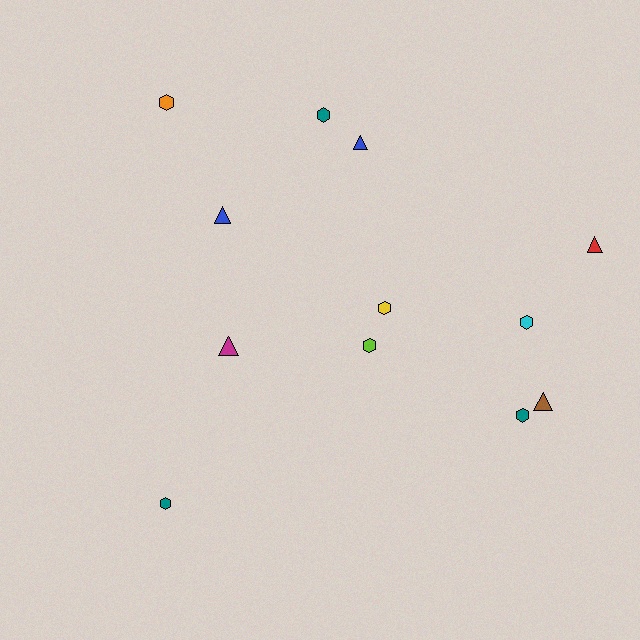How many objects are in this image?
There are 12 objects.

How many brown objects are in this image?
There is 1 brown object.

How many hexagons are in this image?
There are 7 hexagons.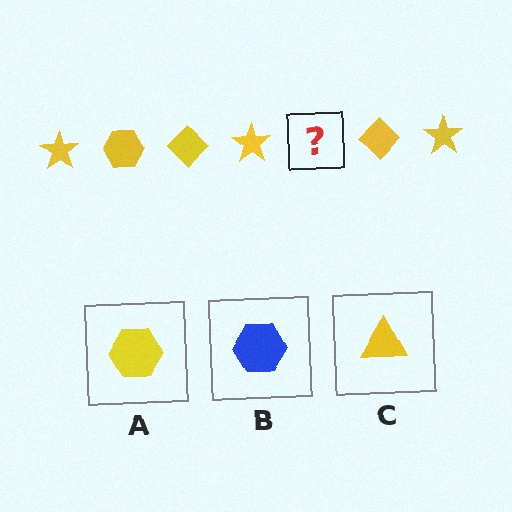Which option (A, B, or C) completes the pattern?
A.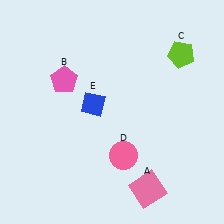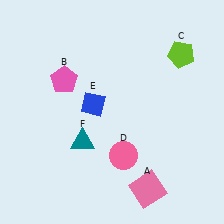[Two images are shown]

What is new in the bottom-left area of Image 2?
A teal triangle (F) was added in the bottom-left area of Image 2.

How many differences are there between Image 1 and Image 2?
There is 1 difference between the two images.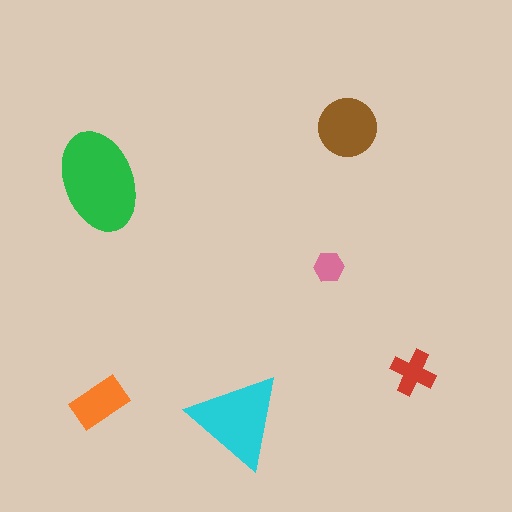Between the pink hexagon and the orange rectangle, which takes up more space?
The orange rectangle.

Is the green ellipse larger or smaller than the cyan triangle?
Larger.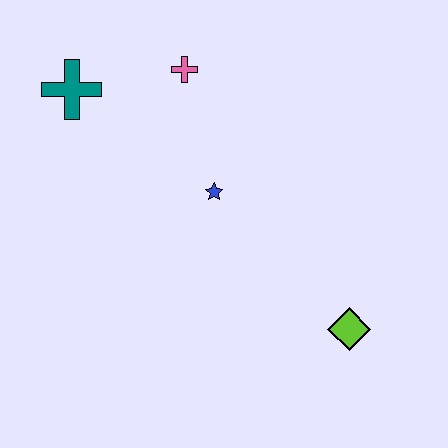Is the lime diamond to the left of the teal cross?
No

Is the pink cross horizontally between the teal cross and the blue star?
Yes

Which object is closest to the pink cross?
The teal cross is closest to the pink cross.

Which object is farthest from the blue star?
The lime diamond is farthest from the blue star.